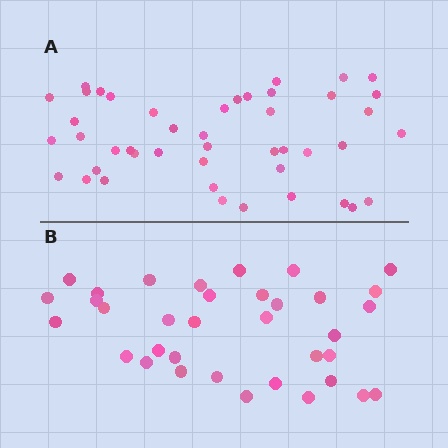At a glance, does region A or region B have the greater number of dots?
Region A (the top region) has more dots.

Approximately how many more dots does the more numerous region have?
Region A has roughly 10 or so more dots than region B.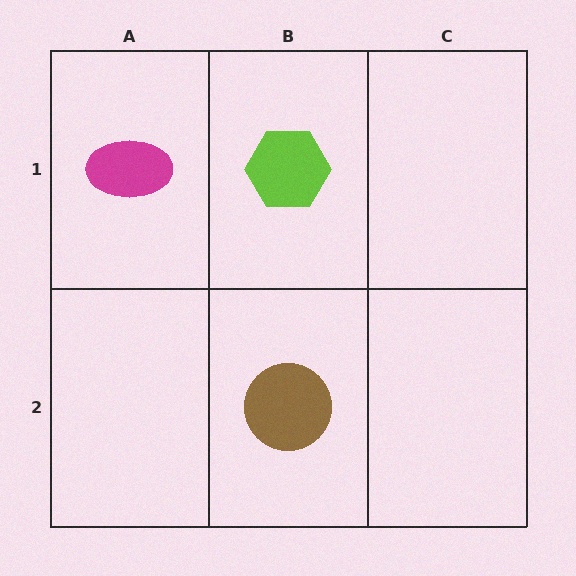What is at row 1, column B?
A lime hexagon.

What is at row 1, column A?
A magenta ellipse.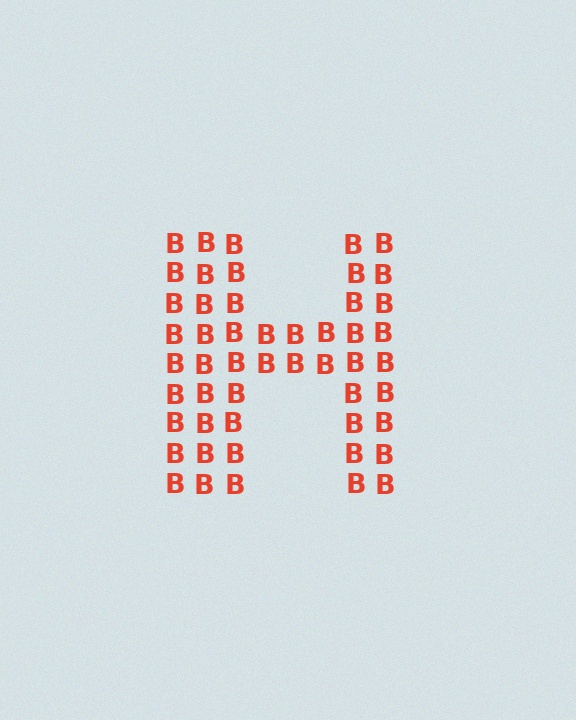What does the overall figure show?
The overall figure shows the letter H.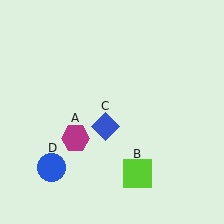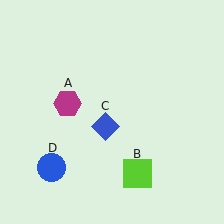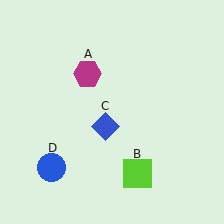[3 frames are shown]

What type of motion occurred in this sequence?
The magenta hexagon (object A) rotated clockwise around the center of the scene.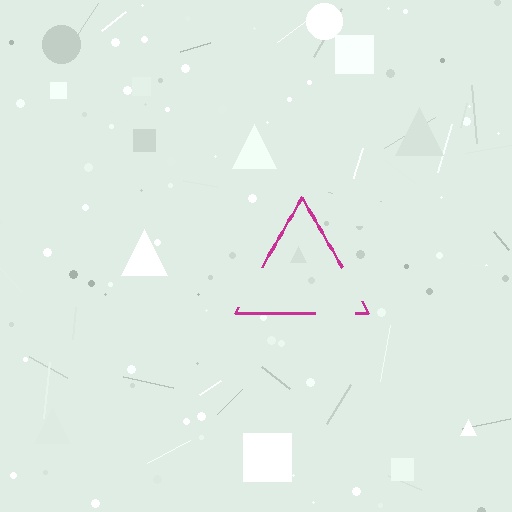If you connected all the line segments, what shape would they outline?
They would outline a triangle.